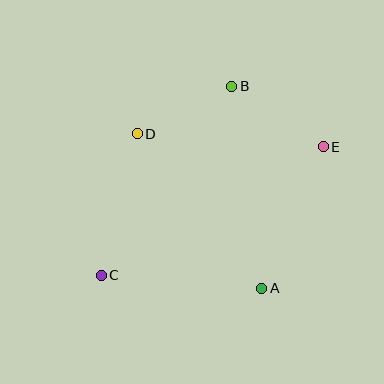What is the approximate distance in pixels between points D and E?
The distance between D and E is approximately 187 pixels.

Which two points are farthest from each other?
Points C and E are farthest from each other.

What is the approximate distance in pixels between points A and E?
The distance between A and E is approximately 154 pixels.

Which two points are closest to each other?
Points B and D are closest to each other.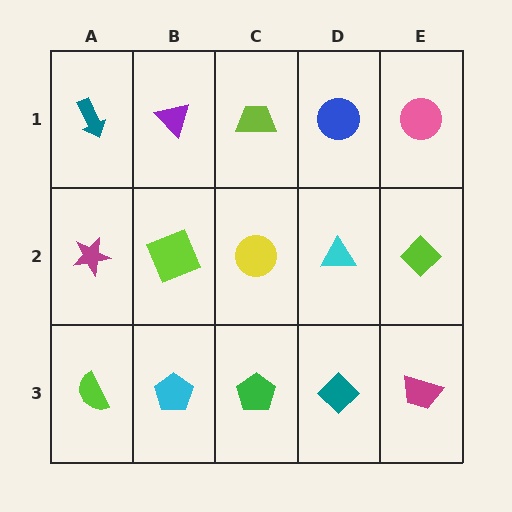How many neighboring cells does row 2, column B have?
4.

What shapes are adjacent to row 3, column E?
A lime diamond (row 2, column E), a teal diamond (row 3, column D).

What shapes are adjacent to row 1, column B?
A lime square (row 2, column B), a teal arrow (row 1, column A), a lime trapezoid (row 1, column C).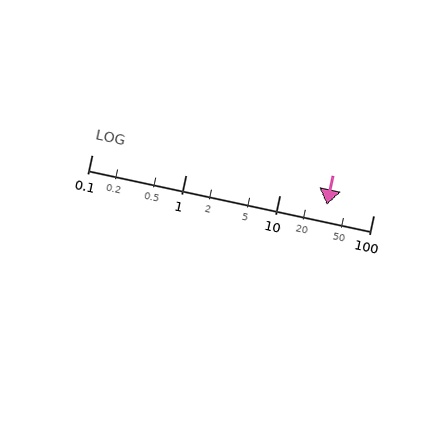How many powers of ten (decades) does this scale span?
The scale spans 3 decades, from 0.1 to 100.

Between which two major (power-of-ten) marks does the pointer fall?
The pointer is between 10 and 100.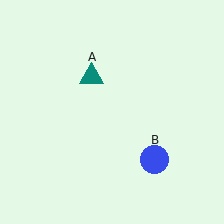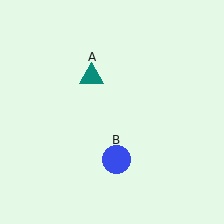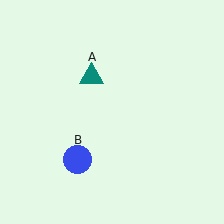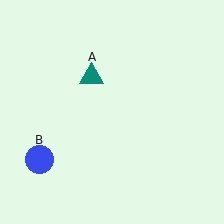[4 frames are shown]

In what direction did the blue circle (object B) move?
The blue circle (object B) moved left.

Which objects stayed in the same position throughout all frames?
Teal triangle (object A) remained stationary.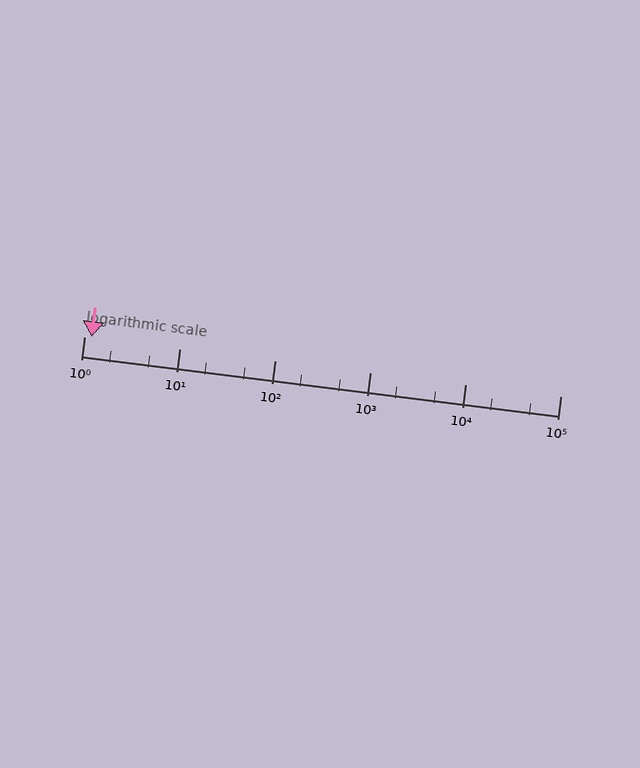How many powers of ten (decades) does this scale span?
The scale spans 5 decades, from 1 to 100000.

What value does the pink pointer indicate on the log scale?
The pointer indicates approximately 1.2.